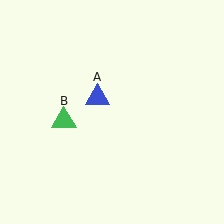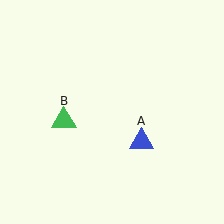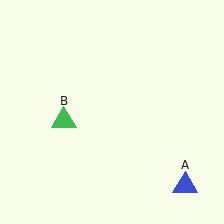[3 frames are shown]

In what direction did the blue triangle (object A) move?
The blue triangle (object A) moved down and to the right.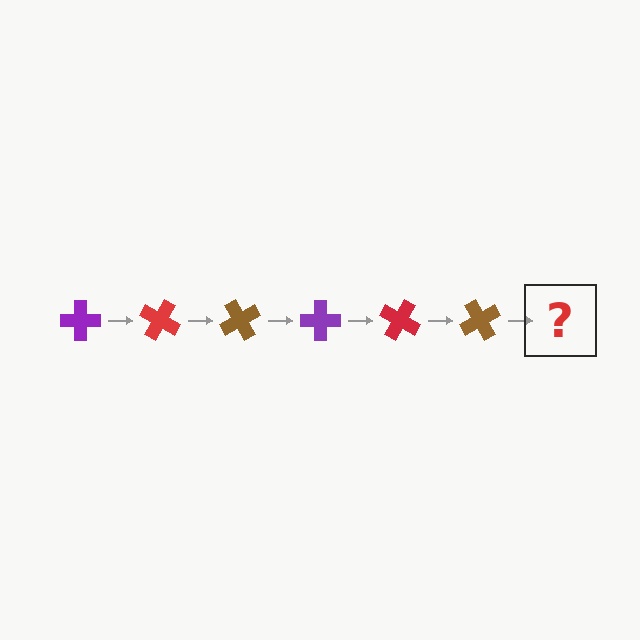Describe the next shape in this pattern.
It should be a purple cross, rotated 180 degrees from the start.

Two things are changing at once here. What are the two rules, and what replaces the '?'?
The two rules are that it rotates 30 degrees each step and the color cycles through purple, red, and brown. The '?' should be a purple cross, rotated 180 degrees from the start.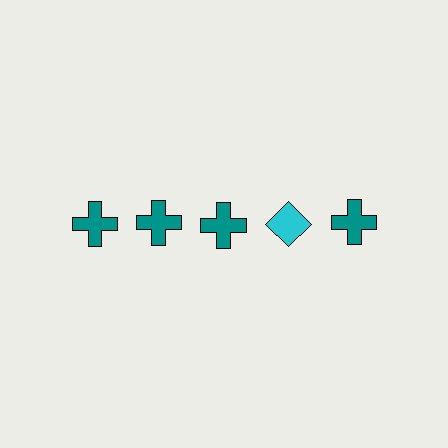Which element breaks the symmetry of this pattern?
The cyan diamond in the top row, second from right column breaks the symmetry. All other shapes are teal crosses.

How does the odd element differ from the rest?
It differs in both color (cyan instead of teal) and shape (diamond instead of cross).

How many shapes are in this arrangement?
There are 5 shapes arranged in a grid pattern.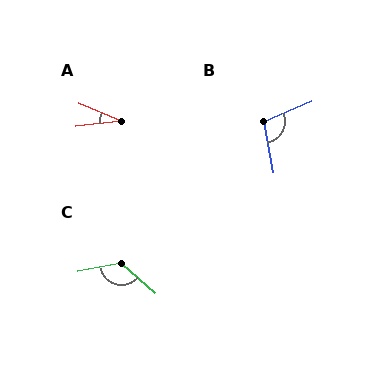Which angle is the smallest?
A, at approximately 30 degrees.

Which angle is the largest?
C, at approximately 128 degrees.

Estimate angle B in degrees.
Approximately 102 degrees.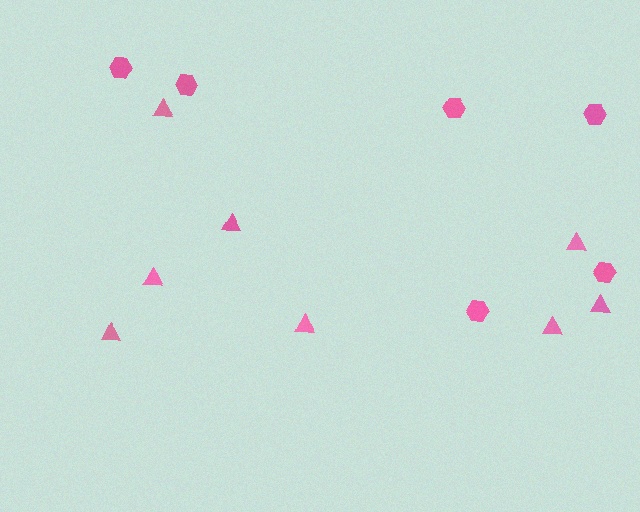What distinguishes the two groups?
There are 2 groups: one group of hexagons (6) and one group of triangles (8).